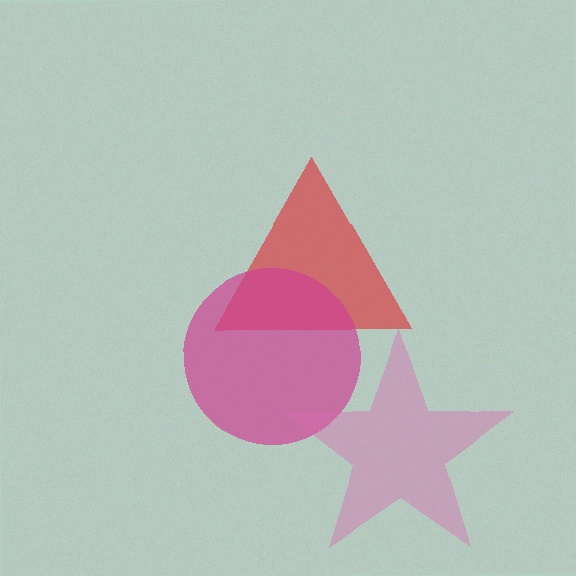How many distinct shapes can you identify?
There are 3 distinct shapes: a red triangle, a magenta circle, a pink star.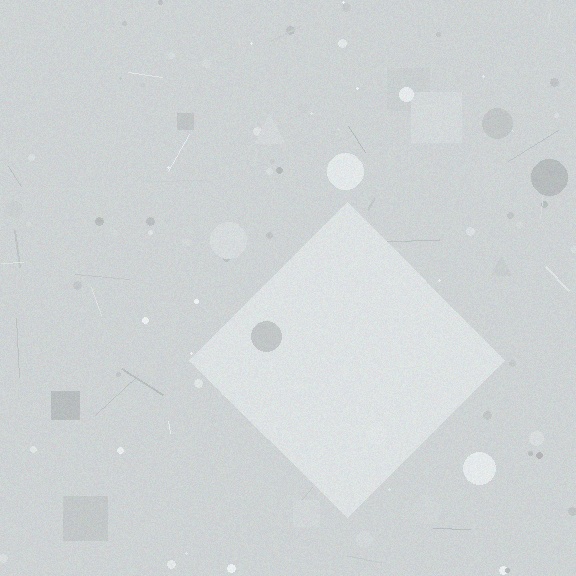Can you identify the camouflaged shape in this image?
The camouflaged shape is a diamond.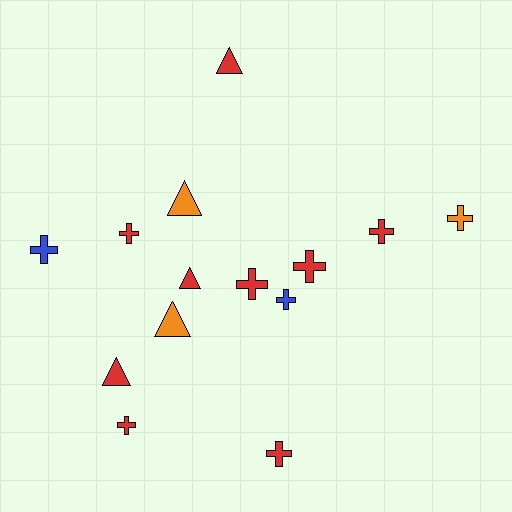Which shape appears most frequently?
Cross, with 9 objects.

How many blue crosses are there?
There are 2 blue crosses.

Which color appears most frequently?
Red, with 9 objects.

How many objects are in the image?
There are 14 objects.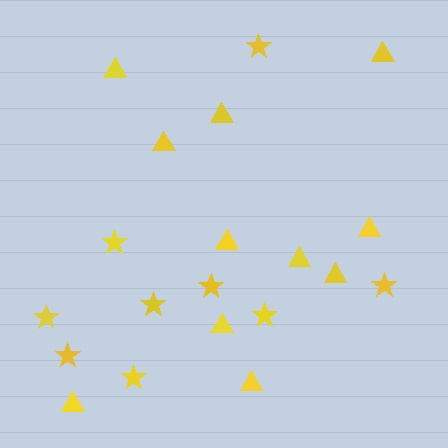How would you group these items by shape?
There are 2 groups: one group of triangles (11) and one group of stars (9).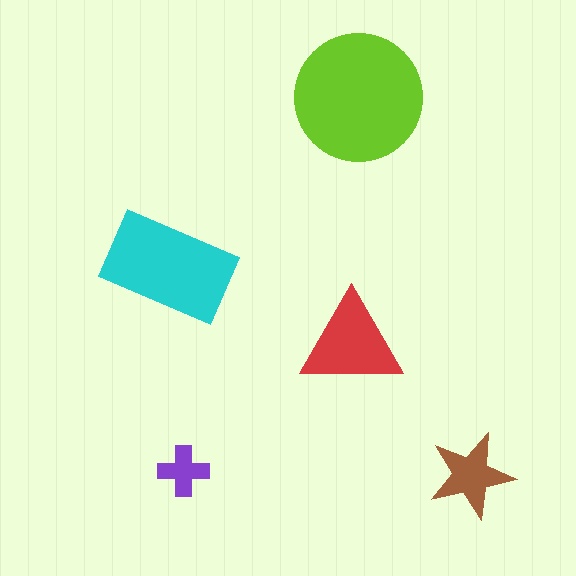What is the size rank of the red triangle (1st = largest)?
3rd.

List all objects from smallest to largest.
The purple cross, the brown star, the red triangle, the cyan rectangle, the lime circle.